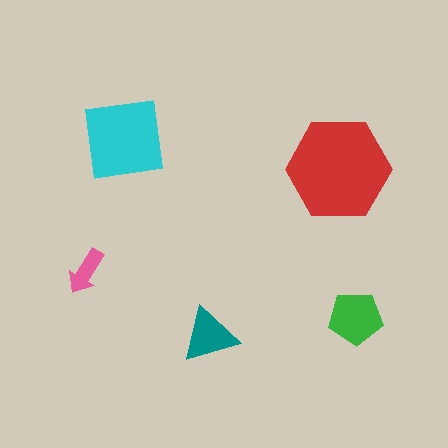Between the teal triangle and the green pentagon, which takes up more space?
The green pentagon.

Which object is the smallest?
The pink arrow.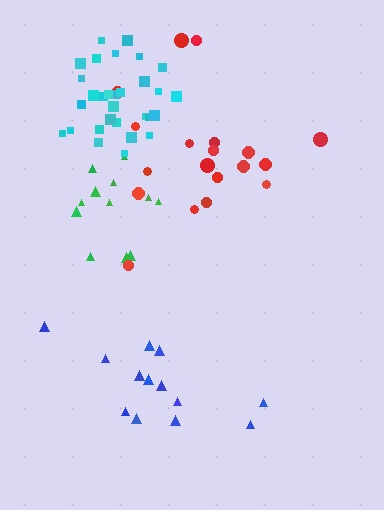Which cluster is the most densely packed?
Cyan.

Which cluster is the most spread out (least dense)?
Blue.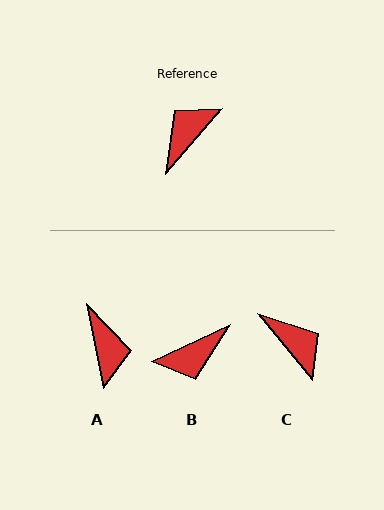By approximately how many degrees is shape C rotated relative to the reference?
Approximately 101 degrees clockwise.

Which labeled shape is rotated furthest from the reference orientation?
B, about 155 degrees away.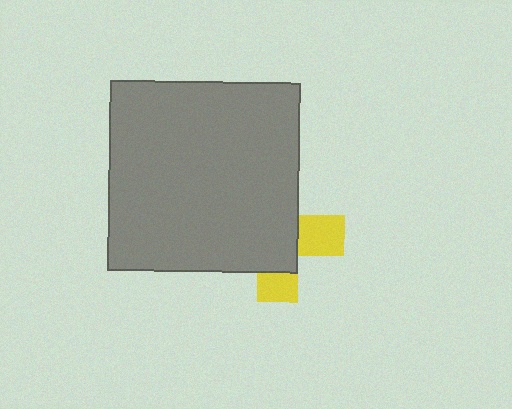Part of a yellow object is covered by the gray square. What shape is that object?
It is a cross.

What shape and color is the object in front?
The object in front is a gray square.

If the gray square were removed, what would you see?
You would see the complete yellow cross.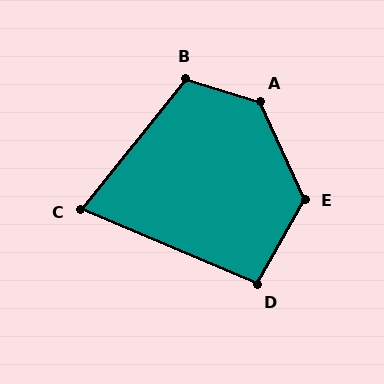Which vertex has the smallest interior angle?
C, at approximately 74 degrees.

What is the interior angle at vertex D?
Approximately 96 degrees (obtuse).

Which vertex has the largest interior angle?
A, at approximately 131 degrees.